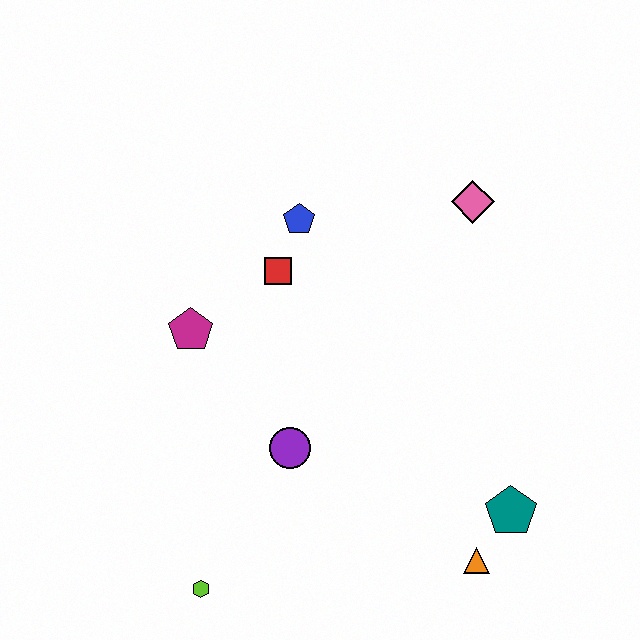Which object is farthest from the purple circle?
The pink diamond is farthest from the purple circle.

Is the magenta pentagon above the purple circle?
Yes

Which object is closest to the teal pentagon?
The orange triangle is closest to the teal pentagon.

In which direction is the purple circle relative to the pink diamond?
The purple circle is below the pink diamond.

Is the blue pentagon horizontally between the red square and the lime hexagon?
No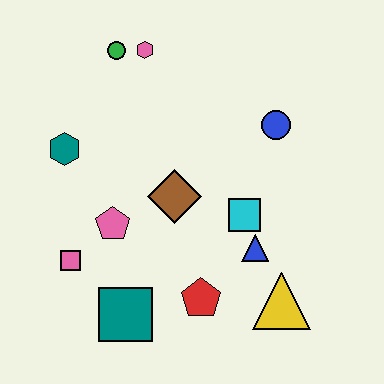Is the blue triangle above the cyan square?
No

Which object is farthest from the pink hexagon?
The yellow triangle is farthest from the pink hexagon.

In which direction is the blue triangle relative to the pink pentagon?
The blue triangle is to the right of the pink pentagon.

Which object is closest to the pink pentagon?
The pink square is closest to the pink pentagon.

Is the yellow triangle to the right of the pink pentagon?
Yes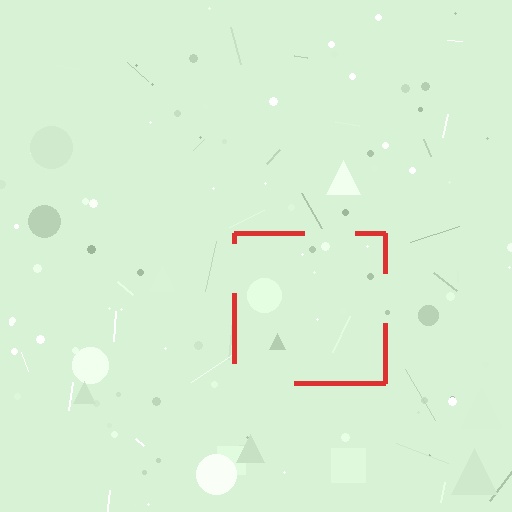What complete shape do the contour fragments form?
The contour fragments form a square.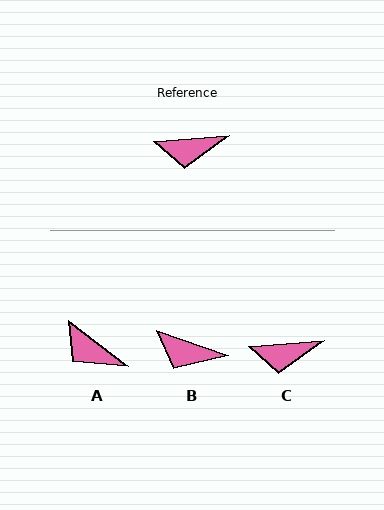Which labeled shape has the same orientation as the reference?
C.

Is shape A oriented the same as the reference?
No, it is off by about 42 degrees.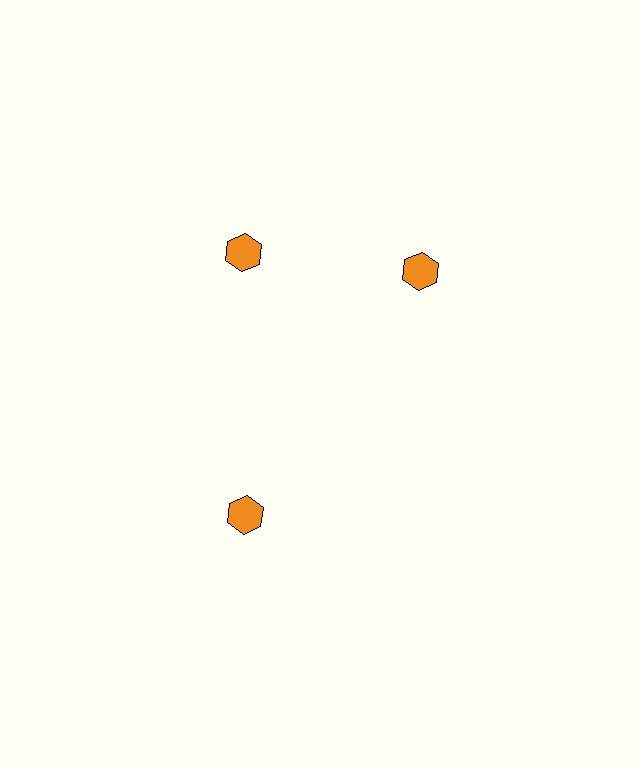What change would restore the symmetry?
The symmetry would be restored by rotating it back into even spacing with its neighbors so that all 3 hexagons sit at equal angles and equal distance from the center.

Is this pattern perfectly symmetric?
No. The 3 orange hexagons are arranged in a ring, but one element near the 3 o'clock position is rotated out of alignment along the ring, breaking the 3-fold rotational symmetry.